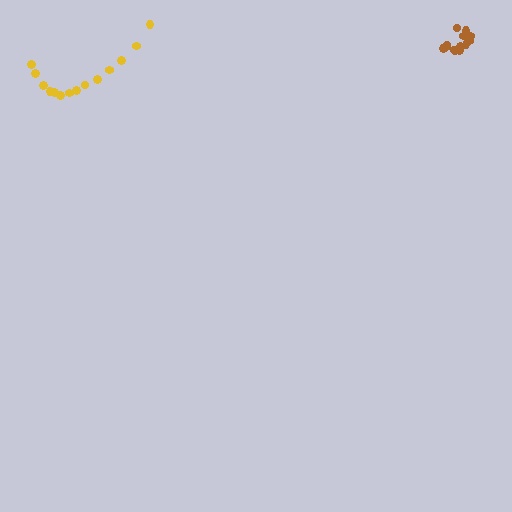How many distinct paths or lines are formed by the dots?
There are 2 distinct paths.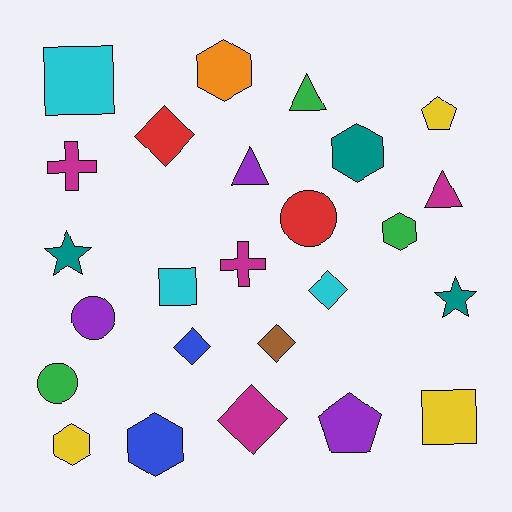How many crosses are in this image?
There are 2 crosses.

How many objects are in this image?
There are 25 objects.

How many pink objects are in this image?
There are no pink objects.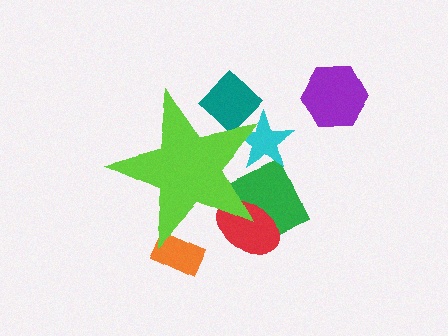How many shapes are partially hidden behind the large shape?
5 shapes are partially hidden.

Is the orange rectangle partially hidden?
Yes, the orange rectangle is partially hidden behind the lime star.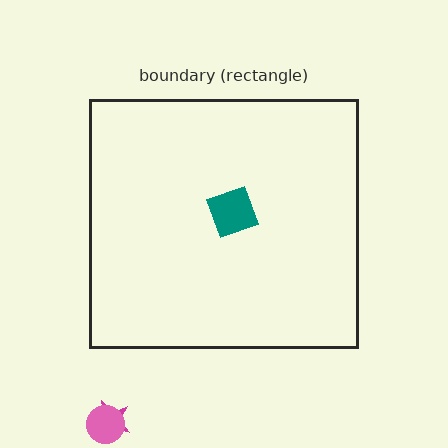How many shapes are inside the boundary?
1 inside, 2 outside.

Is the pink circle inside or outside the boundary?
Outside.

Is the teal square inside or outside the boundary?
Inside.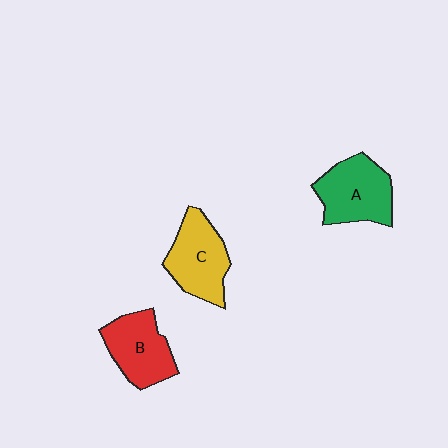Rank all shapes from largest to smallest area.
From largest to smallest: A (green), C (yellow), B (red).